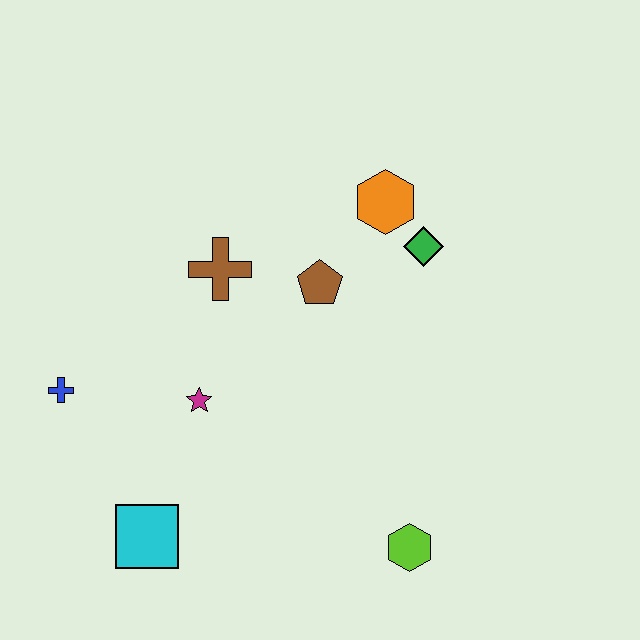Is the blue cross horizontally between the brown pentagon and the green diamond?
No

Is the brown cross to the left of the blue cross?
No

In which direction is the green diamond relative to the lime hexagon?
The green diamond is above the lime hexagon.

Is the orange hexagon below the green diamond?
No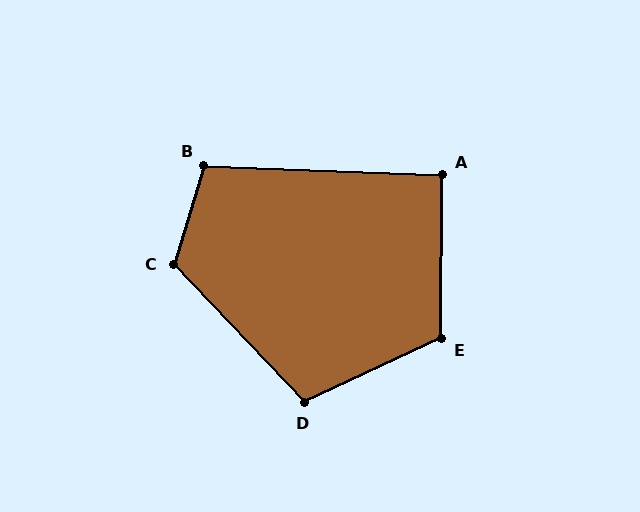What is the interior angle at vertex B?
Approximately 105 degrees (obtuse).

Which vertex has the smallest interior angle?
A, at approximately 92 degrees.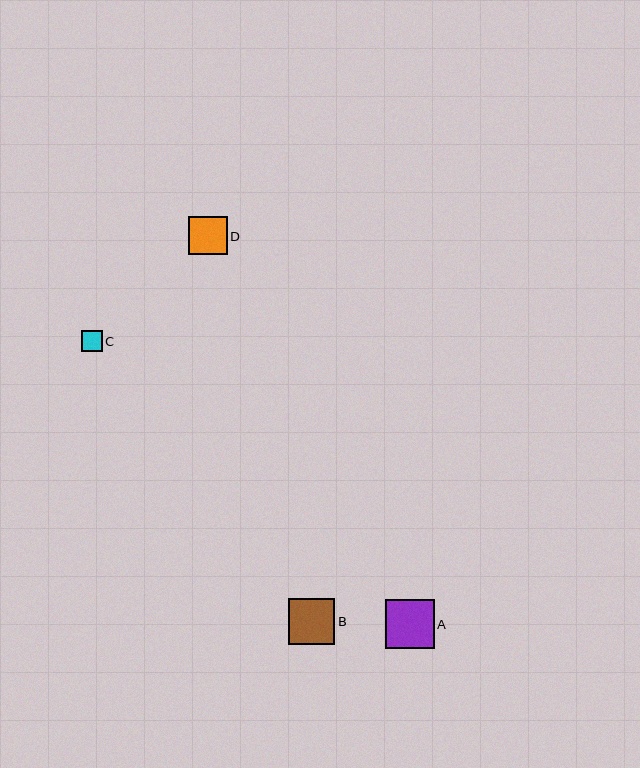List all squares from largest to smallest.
From largest to smallest: A, B, D, C.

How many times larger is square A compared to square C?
Square A is approximately 2.3 times the size of square C.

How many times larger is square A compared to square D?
Square A is approximately 1.3 times the size of square D.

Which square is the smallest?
Square C is the smallest with a size of approximately 21 pixels.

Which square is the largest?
Square A is the largest with a size of approximately 49 pixels.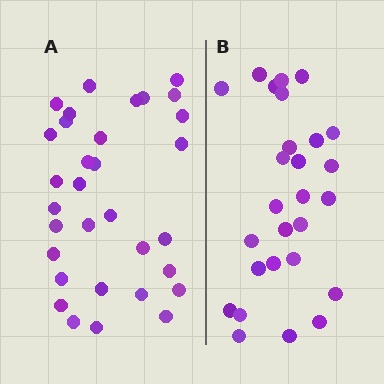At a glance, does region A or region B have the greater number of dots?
Region A (the left region) has more dots.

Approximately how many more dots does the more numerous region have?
Region A has about 5 more dots than region B.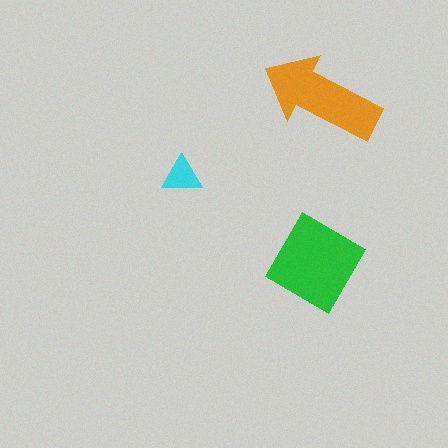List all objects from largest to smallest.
The green diamond, the orange arrow, the cyan triangle.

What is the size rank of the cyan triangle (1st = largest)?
3rd.